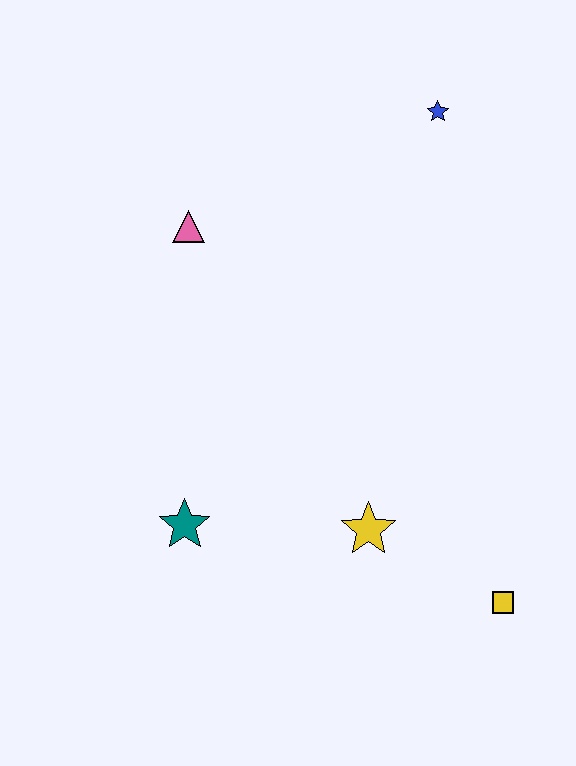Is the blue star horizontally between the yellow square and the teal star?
Yes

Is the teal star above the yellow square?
Yes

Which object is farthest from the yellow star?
The blue star is farthest from the yellow star.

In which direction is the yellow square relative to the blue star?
The yellow square is below the blue star.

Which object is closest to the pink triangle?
The blue star is closest to the pink triangle.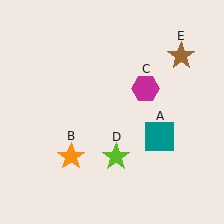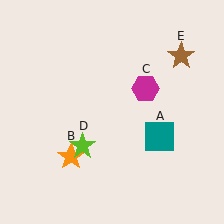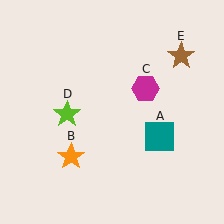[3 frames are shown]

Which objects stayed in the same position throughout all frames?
Teal square (object A) and orange star (object B) and magenta hexagon (object C) and brown star (object E) remained stationary.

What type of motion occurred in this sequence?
The lime star (object D) rotated clockwise around the center of the scene.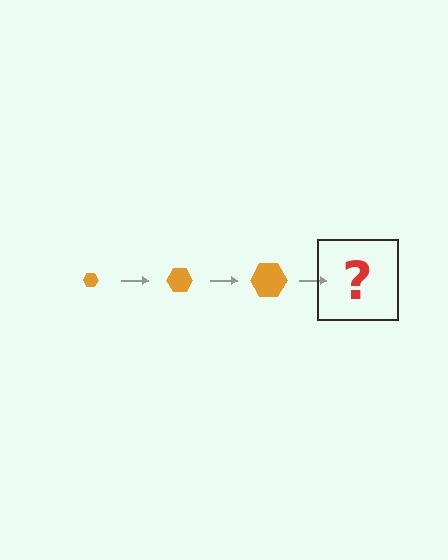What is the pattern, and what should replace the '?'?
The pattern is that the hexagon gets progressively larger each step. The '?' should be an orange hexagon, larger than the previous one.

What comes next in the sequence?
The next element should be an orange hexagon, larger than the previous one.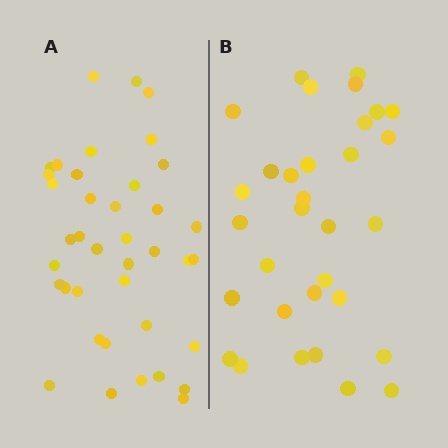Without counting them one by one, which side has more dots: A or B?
Region A (the left region) has more dots.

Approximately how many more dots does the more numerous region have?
Region A has roughly 8 or so more dots than region B.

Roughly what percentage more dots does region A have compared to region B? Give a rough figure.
About 20% more.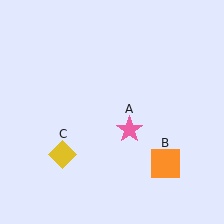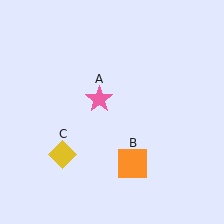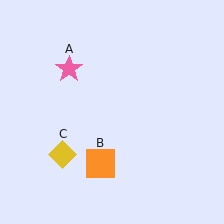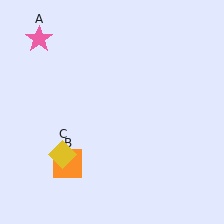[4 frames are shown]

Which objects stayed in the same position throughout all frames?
Yellow diamond (object C) remained stationary.